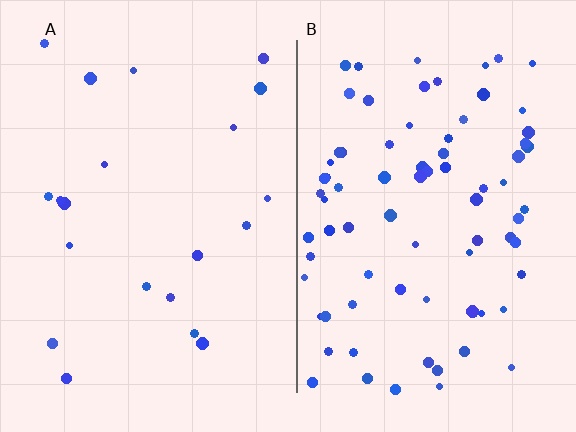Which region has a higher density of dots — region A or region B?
B (the right).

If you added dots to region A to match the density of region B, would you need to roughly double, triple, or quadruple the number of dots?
Approximately quadruple.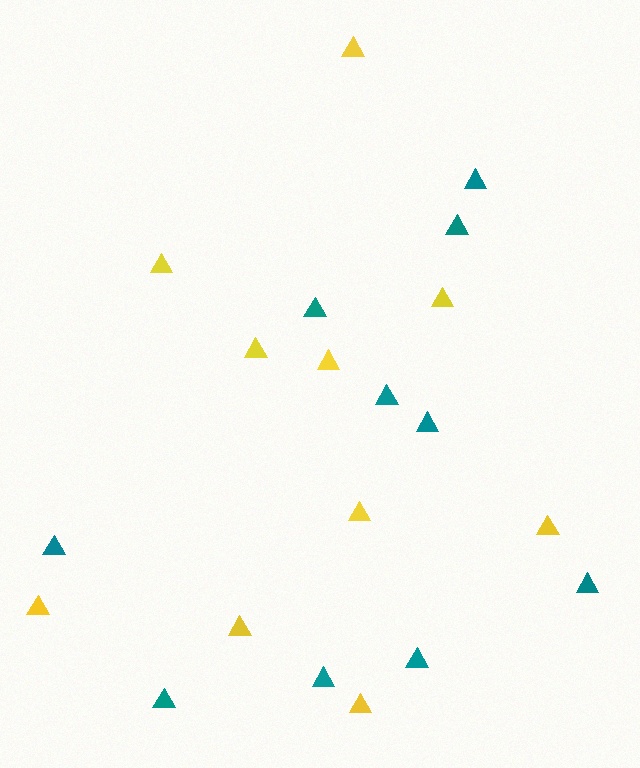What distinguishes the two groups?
There are 2 groups: one group of teal triangles (10) and one group of yellow triangles (10).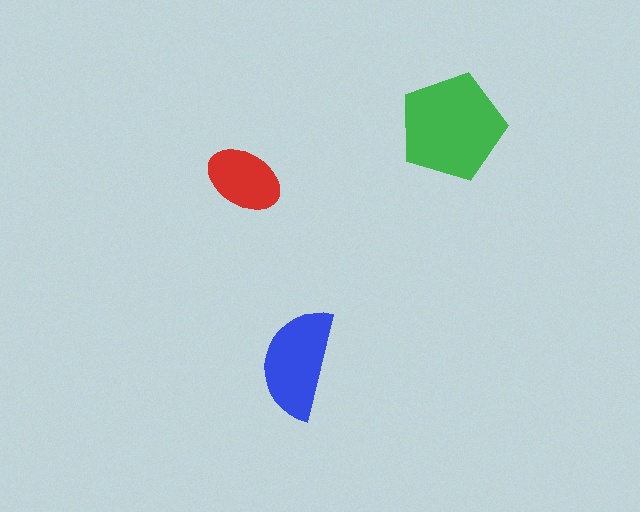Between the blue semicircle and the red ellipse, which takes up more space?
The blue semicircle.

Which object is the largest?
The green pentagon.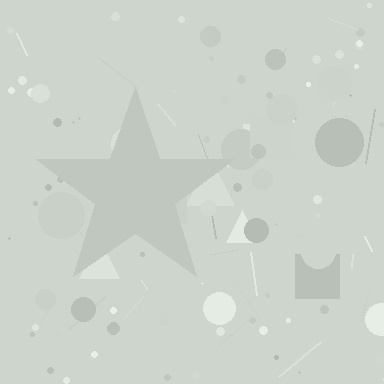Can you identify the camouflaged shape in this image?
The camouflaged shape is a star.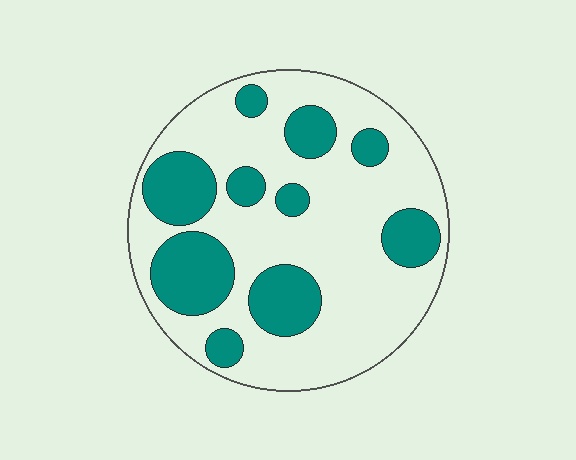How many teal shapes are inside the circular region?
10.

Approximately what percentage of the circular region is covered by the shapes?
Approximately 30%.